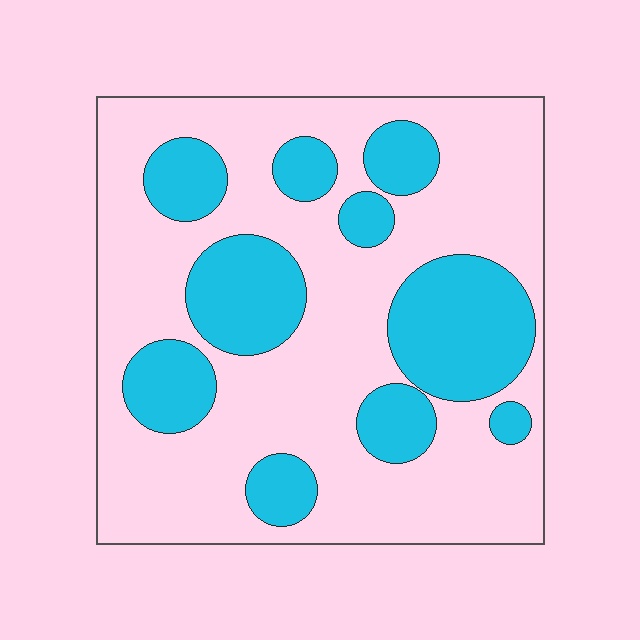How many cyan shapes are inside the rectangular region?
10.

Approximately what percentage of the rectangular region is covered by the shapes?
Approximately 30%.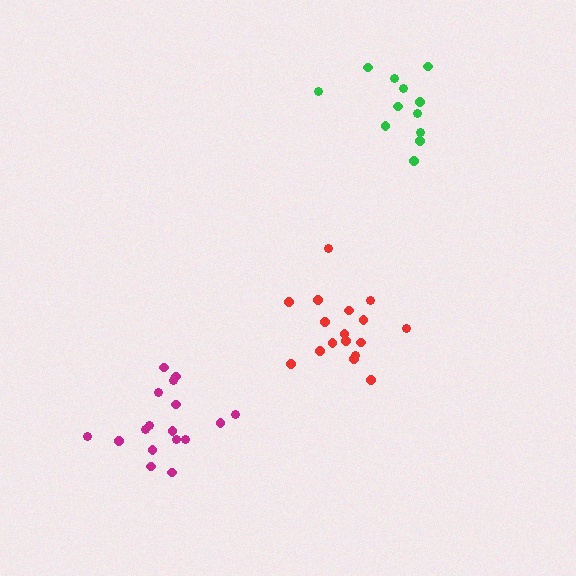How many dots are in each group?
Group 1: 17 dots, Group 2: 12 dots, Group 3: 17 dots (46 total).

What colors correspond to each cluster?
The clusters are colored: magenta, green, red.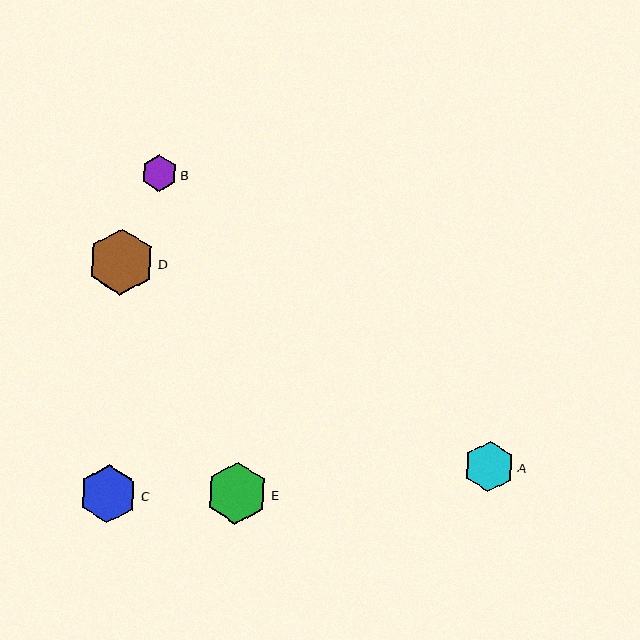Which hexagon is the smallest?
Hexagon B is the smallest with a size of approximately 37 pixels.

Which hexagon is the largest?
Hexagon D is the largest with a size of approximately 66 pixels.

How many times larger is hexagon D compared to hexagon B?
Hexagon D is approximately 1.8 times the size of hexagon B.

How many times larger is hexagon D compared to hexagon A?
Hexagon D is approximately 1.3 times the size of hexagon A.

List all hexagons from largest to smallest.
From largest to smallest: D, E, C, A, B.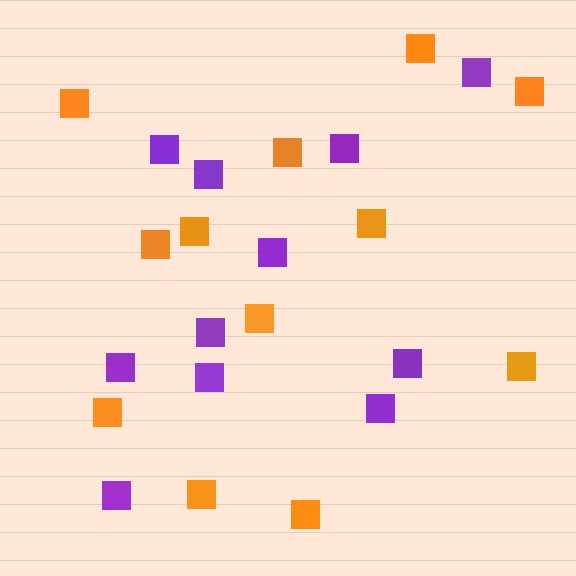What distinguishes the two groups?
There are 2 groups: one group of purple squares (11) and one group of orange squares (12).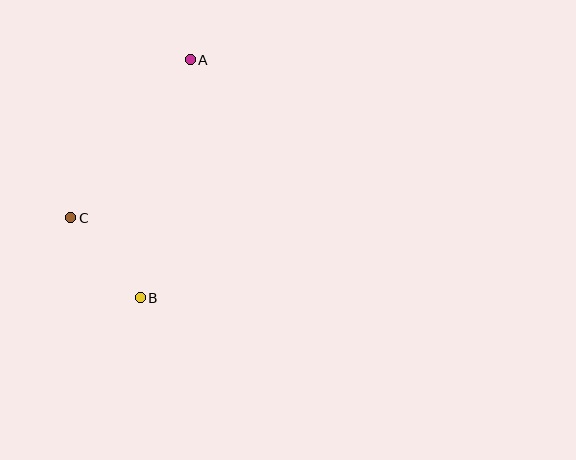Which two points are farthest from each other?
Points A and B are farthest from each other.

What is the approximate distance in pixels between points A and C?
The distance between A and C is approximately 199 pixels.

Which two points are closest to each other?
Points B and C are closest to each other.